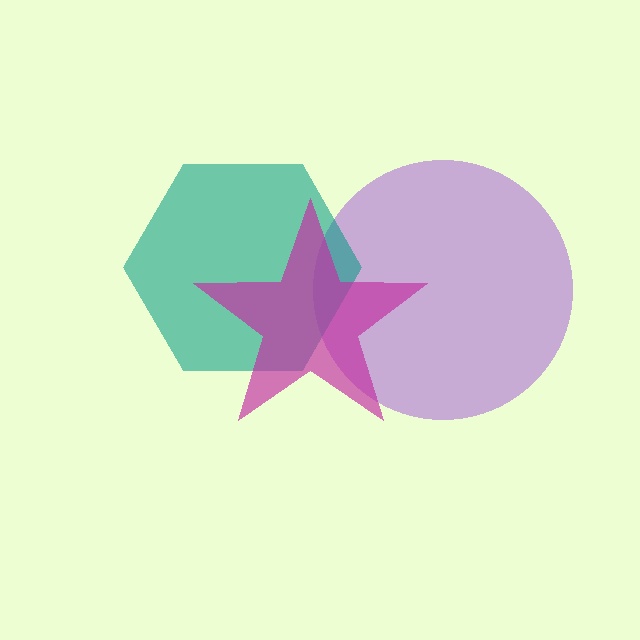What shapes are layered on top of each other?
The layered shapes are: a purple circle, a teal hexagon, a magenta star.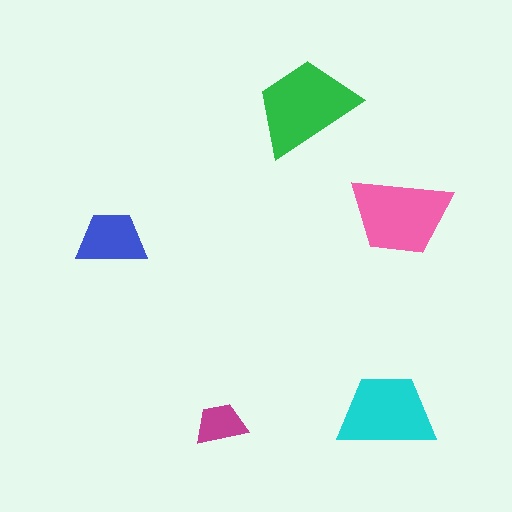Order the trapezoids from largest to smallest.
the green one, the pink one, the cyan one, the blue one, the magenta one.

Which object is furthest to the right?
The pink trapezoid is rightmost.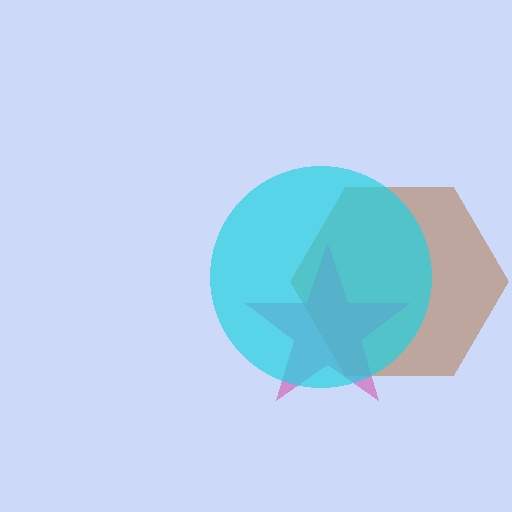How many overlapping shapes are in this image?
There are 3 overlapping shapes in the image.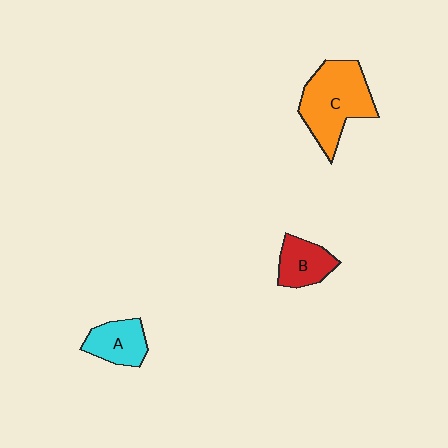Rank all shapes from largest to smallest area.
From largest to smallest: C (orange), A (cyan), B (red).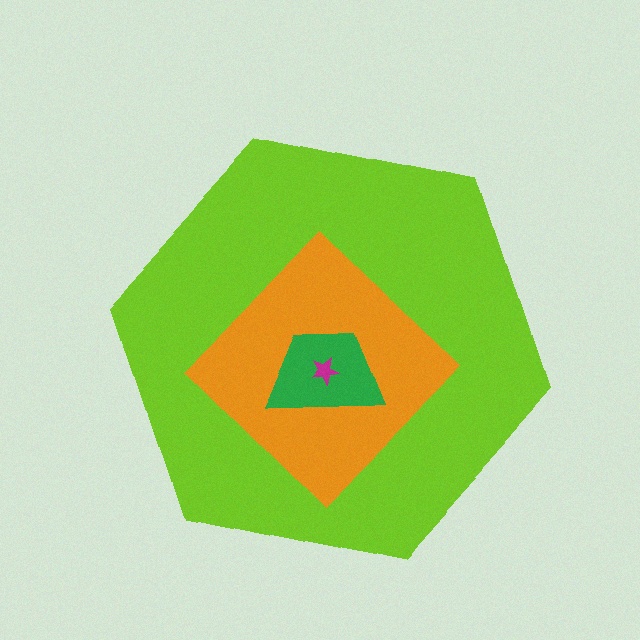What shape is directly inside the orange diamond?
The green trapezoid.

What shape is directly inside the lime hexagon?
The orange diamond.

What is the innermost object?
The magenta star.